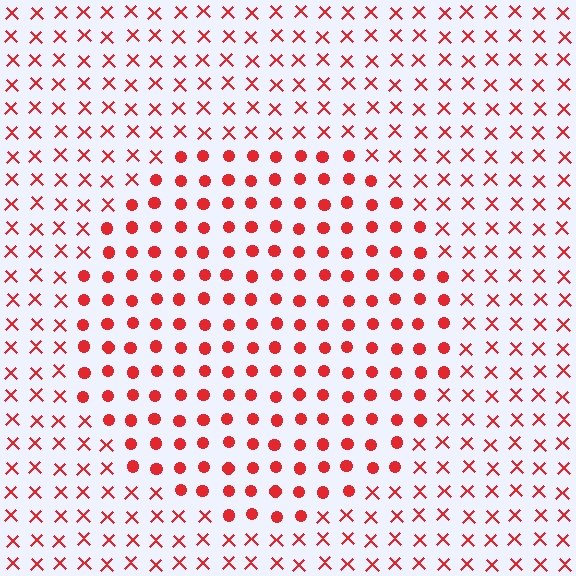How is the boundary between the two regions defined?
The boundary is defined by a change in element shape: circles inside vs. X marks outside. All elements share the same color and spacing.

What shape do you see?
I see a circle.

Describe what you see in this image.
The image is filled with small red elements arranged in a uniform grid. A circle-shaped region contains circles, while the surrounding area contains X marks. The boundary is defined purely by the change in element shape.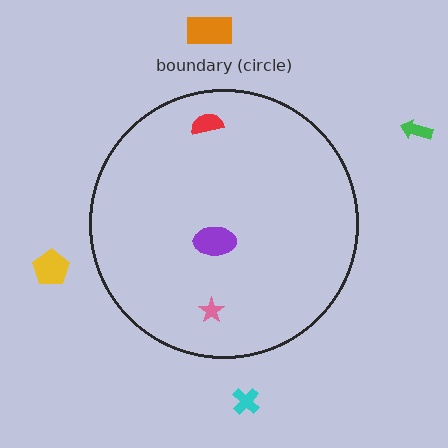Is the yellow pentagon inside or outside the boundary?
Outside.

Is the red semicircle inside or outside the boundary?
Inside.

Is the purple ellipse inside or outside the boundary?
Inside.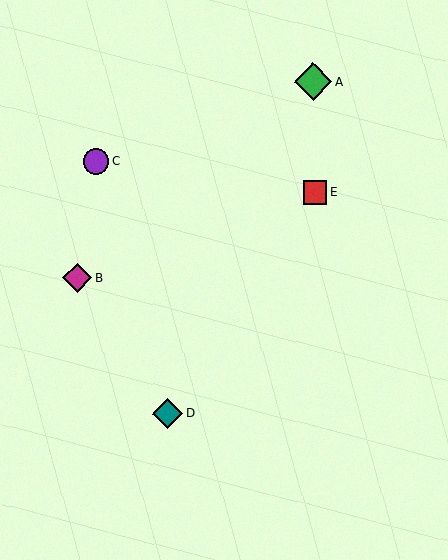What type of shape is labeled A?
Shape A is a green diamond.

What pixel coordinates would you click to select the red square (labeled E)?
Click at (315, 193) to select the red square E.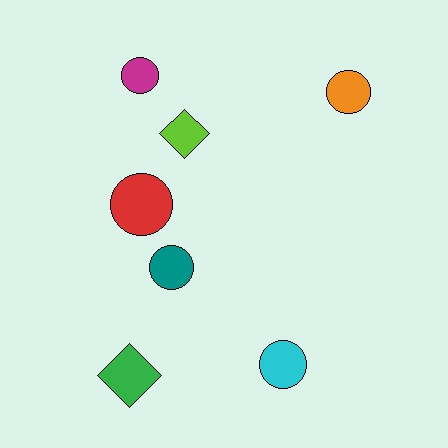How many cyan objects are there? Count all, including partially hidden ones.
There is 1 cyan object.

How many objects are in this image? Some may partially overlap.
There are 7 objects.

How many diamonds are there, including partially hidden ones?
There are 2 diamonds.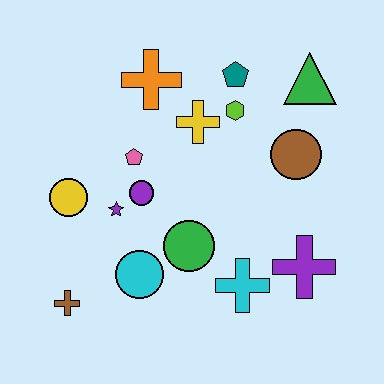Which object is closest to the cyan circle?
The green circle is closest to the cyan circle.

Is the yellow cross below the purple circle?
No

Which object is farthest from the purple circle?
The green triangle is farthest from the purple circle.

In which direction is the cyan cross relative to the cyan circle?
The cyan cross is to the right of the cyan circle.